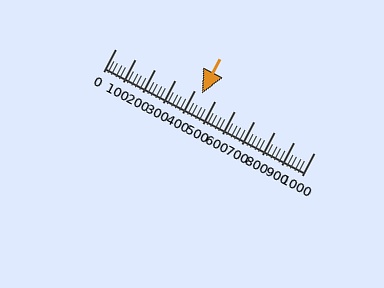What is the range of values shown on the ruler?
The ruler shows values from 0 to 1000.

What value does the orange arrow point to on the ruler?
The orange arrow points to approximately 437.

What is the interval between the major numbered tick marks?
The major tick marks are spaced 100 units apart.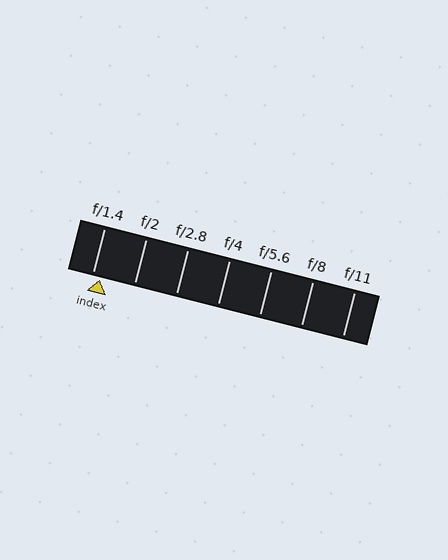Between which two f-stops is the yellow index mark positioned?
The index mark is between f/1.4 and f/2.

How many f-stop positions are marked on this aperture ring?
There are 7 f-stop positions marked.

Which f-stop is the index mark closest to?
The index mark is closest to f/1.4.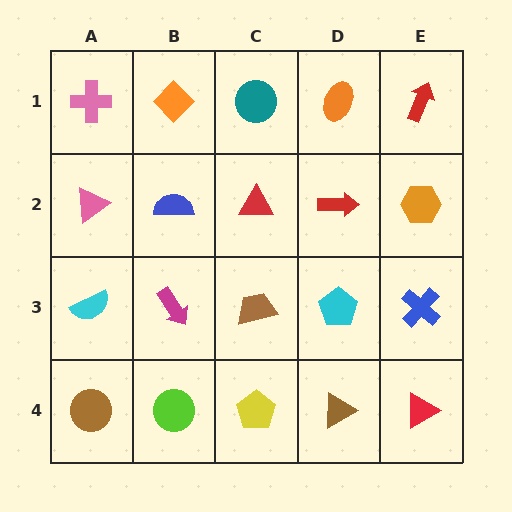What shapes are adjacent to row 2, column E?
A red arrow (row 1, column E), a blue cross (row 3, column E), a red arrow (row 2, column D).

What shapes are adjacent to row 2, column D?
An orange ellipse (row 1, column D), a cyan pentagon (row 3, column D), a red triangle (row 2, column C), an orange hexagon (row 2, column E).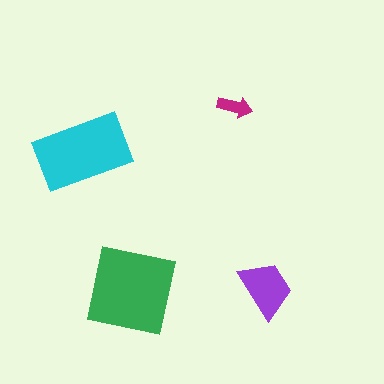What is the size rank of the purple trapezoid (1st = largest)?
3rd.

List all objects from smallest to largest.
The magenta arrow, the purple trapezoid, the cyan rectangle, the green square.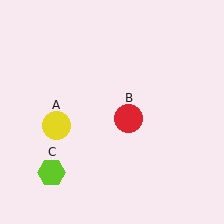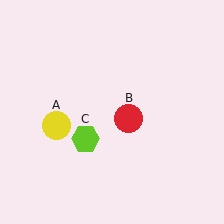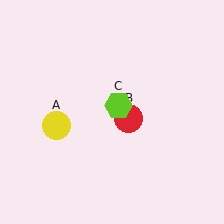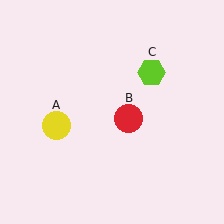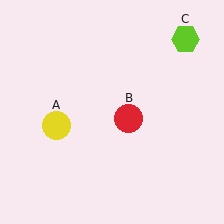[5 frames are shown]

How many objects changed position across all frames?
1 object changed position: lime hexagon (object C).